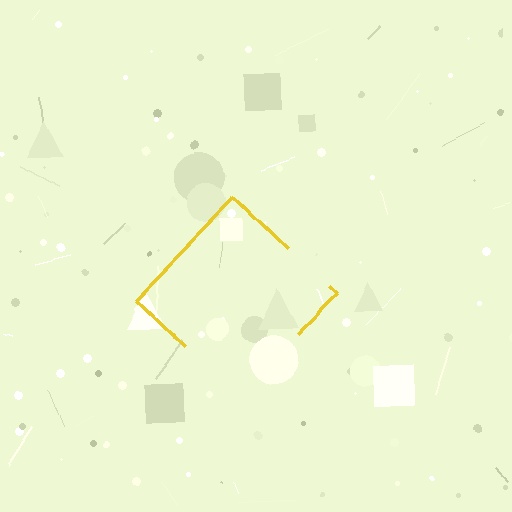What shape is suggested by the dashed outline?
The dashed outline suggests a diamond.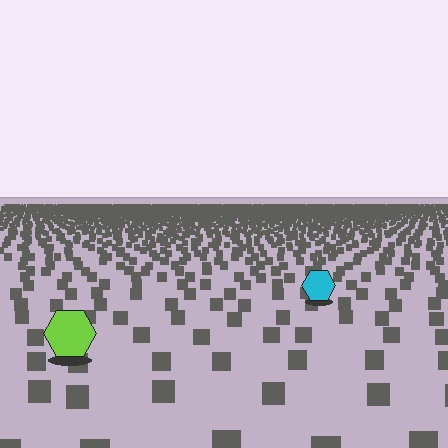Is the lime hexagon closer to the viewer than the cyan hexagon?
Yes. The lime hexagon is closer — you can tell from the texture gradient: the ground texture is coarser near it.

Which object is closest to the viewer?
The lime hexagon is closest. The texture marks near it are larger and more spread out.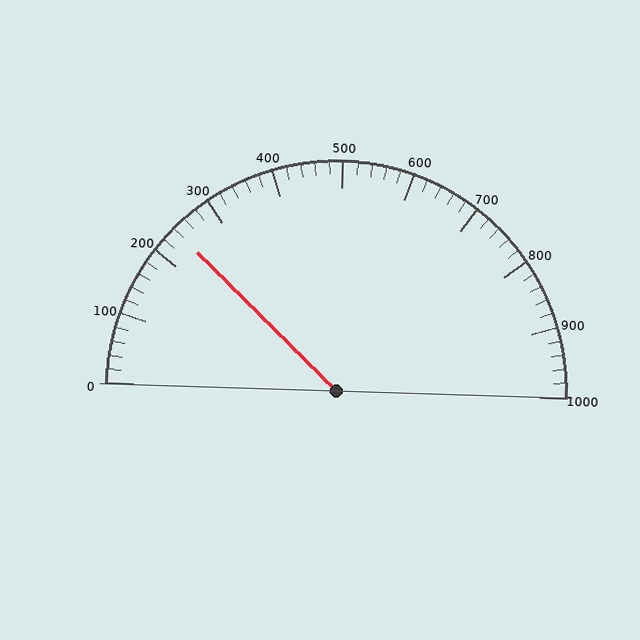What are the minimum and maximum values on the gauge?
The gauge ranges from 0 to 1000.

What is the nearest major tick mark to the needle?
The nearest major tick mark is 200.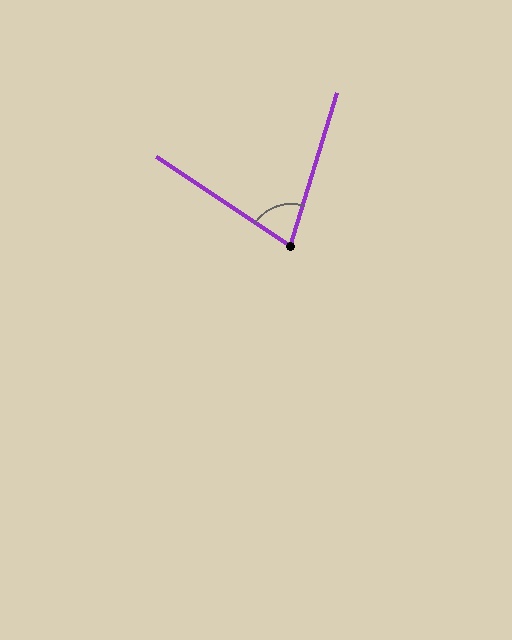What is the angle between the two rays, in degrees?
Approximately 73 degrees.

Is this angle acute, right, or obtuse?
It is acute.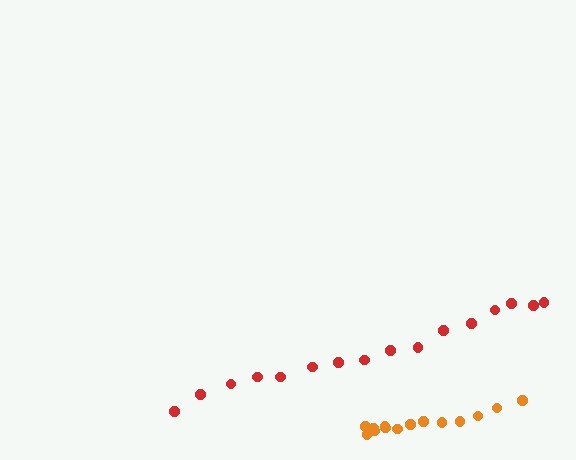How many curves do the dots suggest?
There are 2 distinct paths.